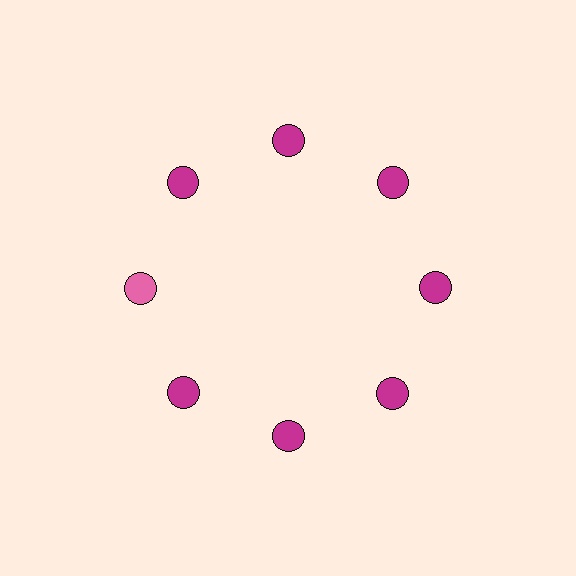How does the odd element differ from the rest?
It has a different color: pink instead of magenta.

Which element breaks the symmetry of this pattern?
The pink circle at roughly the 9 o'clock position breaks the symmetry. All other shapes are magenta circles.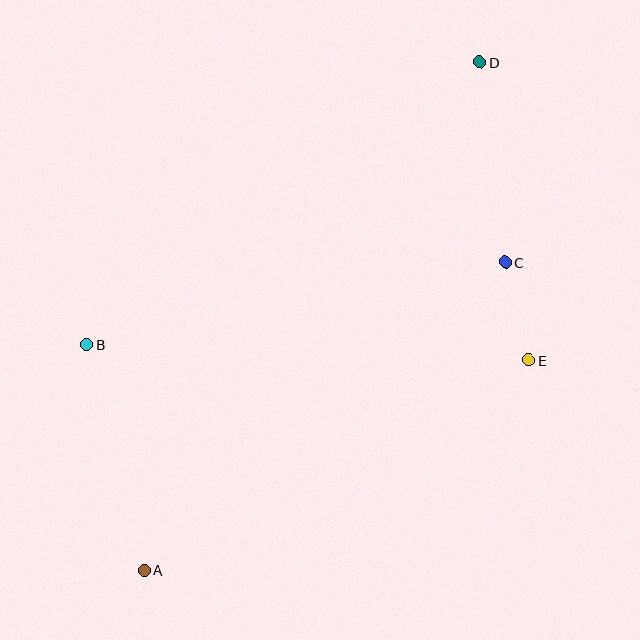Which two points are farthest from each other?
Points A and D are farthest from each other.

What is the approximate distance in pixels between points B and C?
The distance between B and C is approximately 427 pixels.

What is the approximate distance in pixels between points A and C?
The distance between A and C is approximately 475 pixels.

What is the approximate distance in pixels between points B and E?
The distance between B and E is approximately 442 pixels.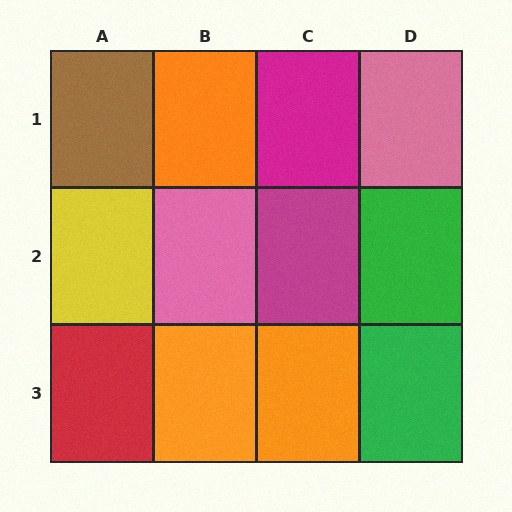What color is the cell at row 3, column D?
Green.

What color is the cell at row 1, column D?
Pink.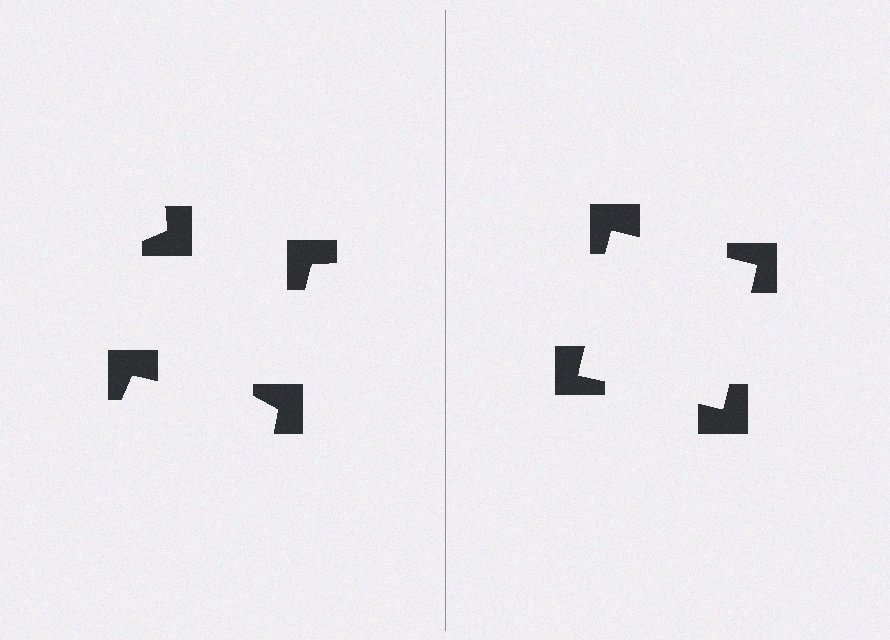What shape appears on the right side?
An illusory square.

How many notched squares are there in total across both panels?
8 — 4 on each side.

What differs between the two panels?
The notched squares are positioned identically on both sides; only the wedge orientations differ. On the right they align to a square; on the left they are misaligned.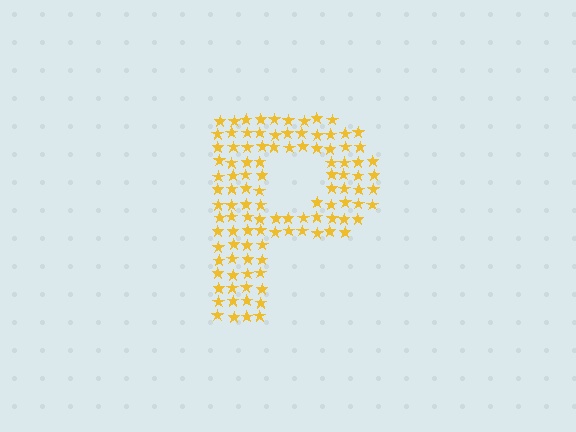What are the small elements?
The small elements are stars.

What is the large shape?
The large shape is the letter P.